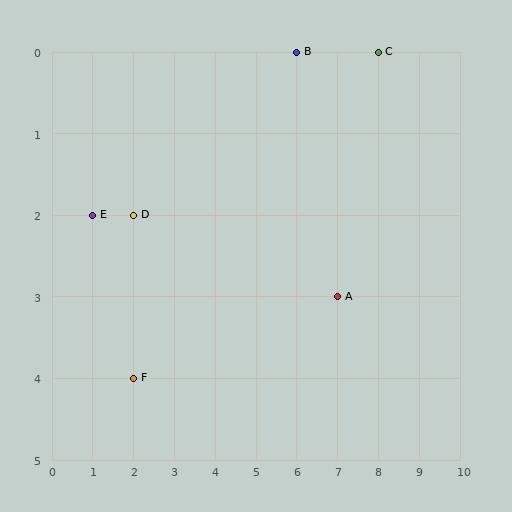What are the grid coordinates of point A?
Point A is at grid coordinates (7, 3).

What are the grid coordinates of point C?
Point C is at grid coordinates (8, 0).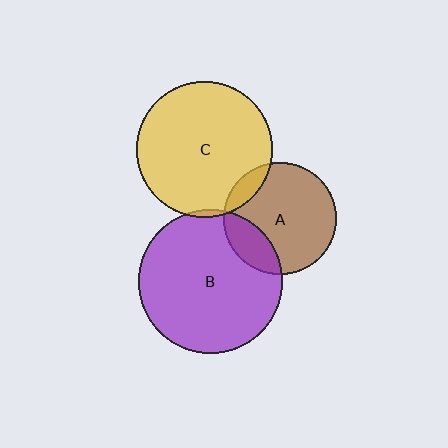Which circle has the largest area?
Circle B (purple).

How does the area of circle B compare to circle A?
Approximately 1.6 times.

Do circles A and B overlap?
Yes.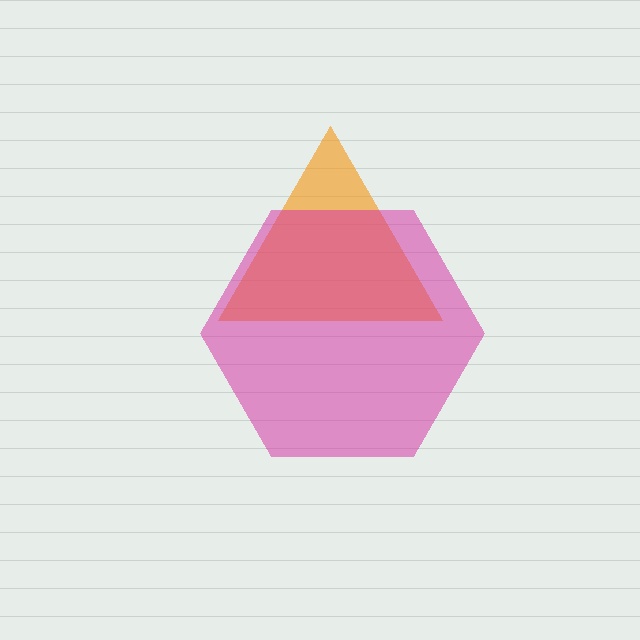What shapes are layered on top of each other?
The layered shapes are: an orange triangle, a magenta hexagon.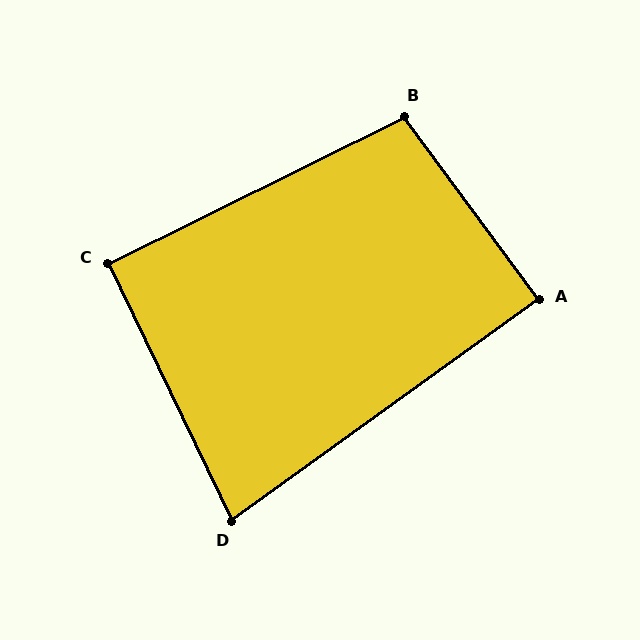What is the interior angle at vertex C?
Approximately 91 degrees (approximately right).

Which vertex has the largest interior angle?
B, at approximately 100 degrees.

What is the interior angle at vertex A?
Approximately 89 degrees (approximately right).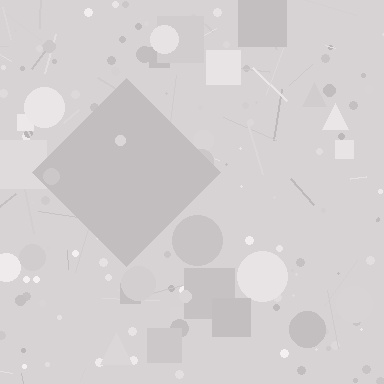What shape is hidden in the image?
A diamond is hidden in the image.